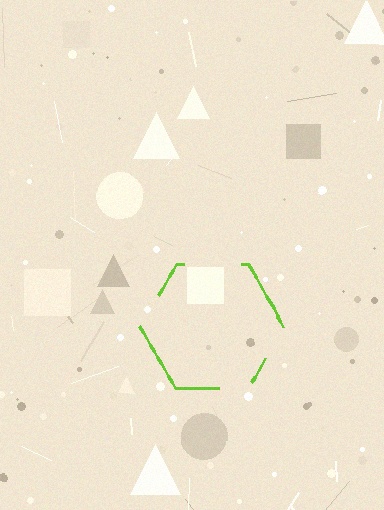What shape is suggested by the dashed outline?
The dashed outline suggests a hexagon.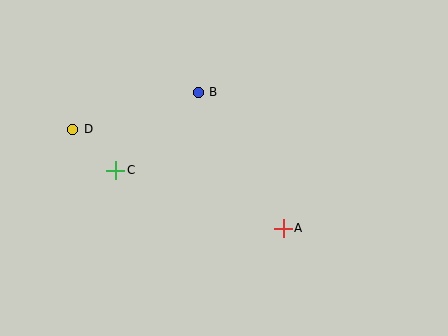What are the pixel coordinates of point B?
Point B is at (198, 92).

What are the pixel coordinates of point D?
Point D is at (73, 129).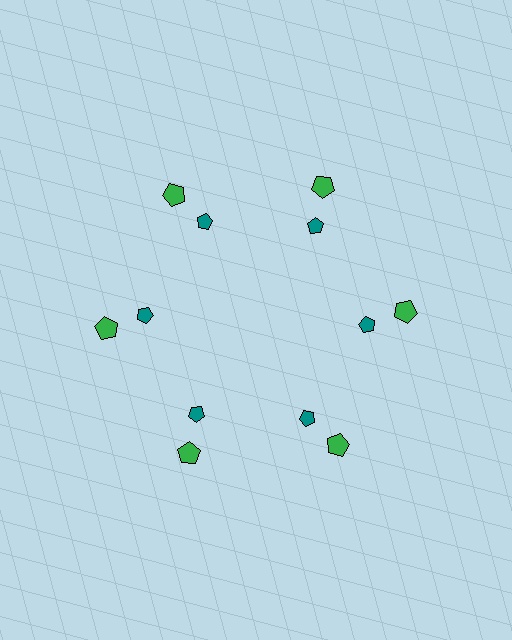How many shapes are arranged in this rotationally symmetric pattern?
There are 12 shapes, arranged in 6 groups of 2.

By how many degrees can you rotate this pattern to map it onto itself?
The pattern maps onto itself every 60 degrees of rotation.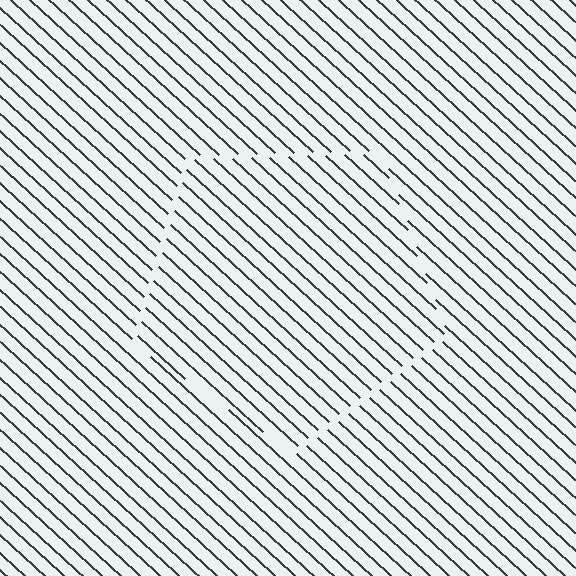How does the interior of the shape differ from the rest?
The interior of the shape contains the same grating, shifted by half a period — the contour is defined by the phase discontinuity where line-ends from the inner and outer gratings abut.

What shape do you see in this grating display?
An illusory pentagon. The interior of the shape contains the same grating, shifted by half a period — the contour is defined by the phase discontinuity where line-ends from the inner and outer gratings abut.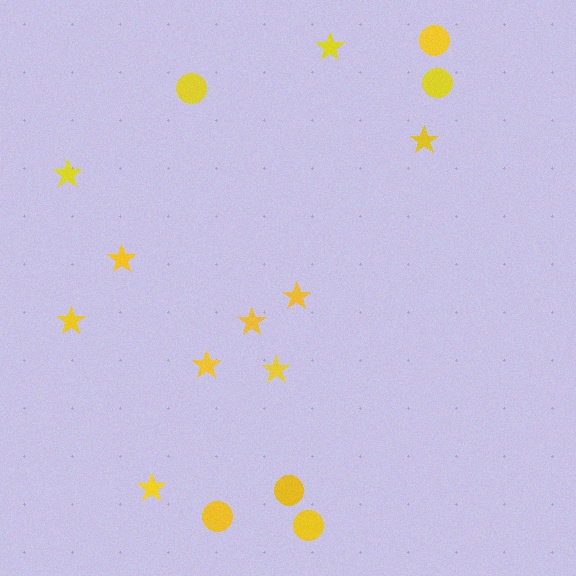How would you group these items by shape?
There are 2 groups: one group of circles (6) and one group of stars (10).